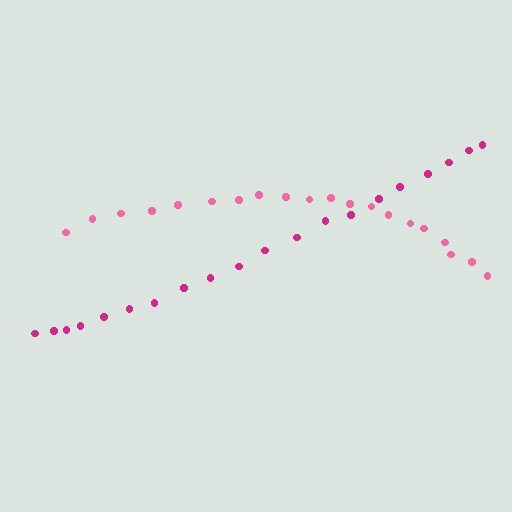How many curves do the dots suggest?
There are 2 distinct paths.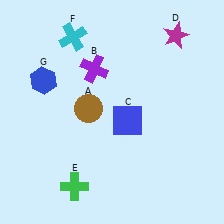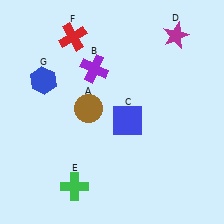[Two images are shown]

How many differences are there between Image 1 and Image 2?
There is 1 difference between the two images.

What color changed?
The cross (F) changed from cyan in Image 1 to red in Image 2.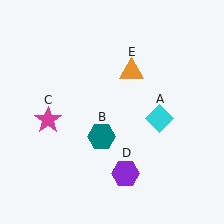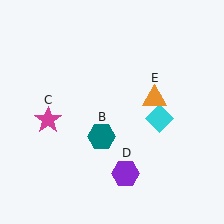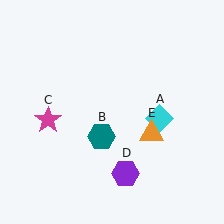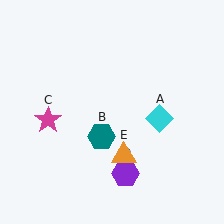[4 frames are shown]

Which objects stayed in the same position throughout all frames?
Cyan diamond (object A) and teal hexagon (object B) and magenta star (object C) and purple hexagon (object D) remained stationary.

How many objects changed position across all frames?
1 object changed position: orange triangle (object E).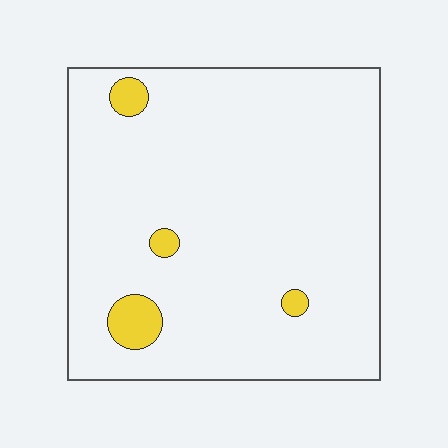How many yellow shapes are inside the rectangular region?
4.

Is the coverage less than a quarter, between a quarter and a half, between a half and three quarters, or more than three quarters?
Less than a quarter.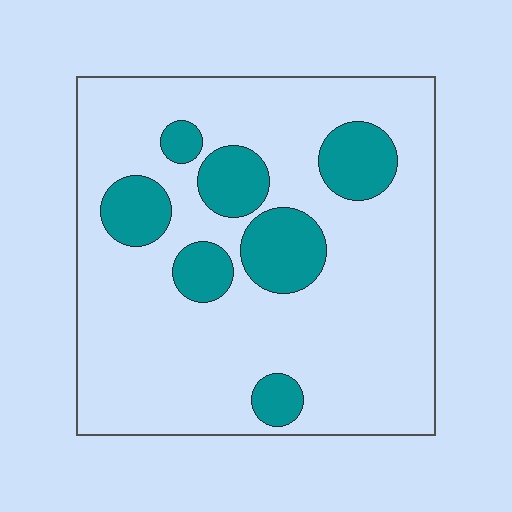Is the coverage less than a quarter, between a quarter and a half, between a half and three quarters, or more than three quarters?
Less than a quarter.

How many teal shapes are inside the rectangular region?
7.